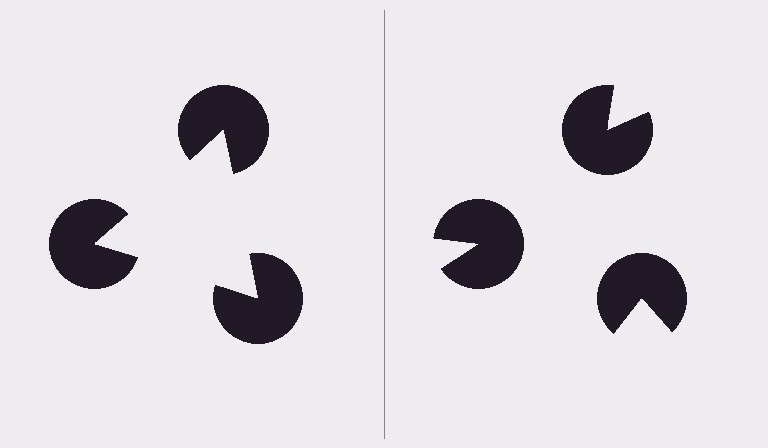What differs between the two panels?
The pac-man discs are positioned identically on both sides; only the wedge orientations differ. On the left they align to a triangle; on the right they are misaligned.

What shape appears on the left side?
An illusory triangle.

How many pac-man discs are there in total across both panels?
6 — 3 on each side.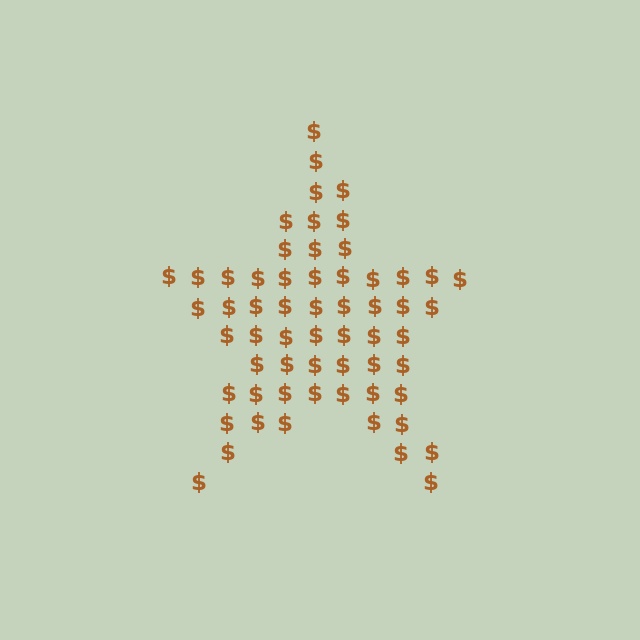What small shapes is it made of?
It is made of small dollar signs.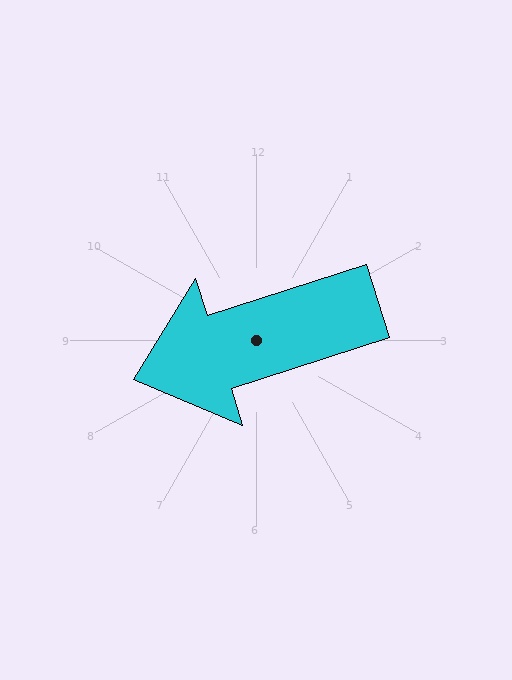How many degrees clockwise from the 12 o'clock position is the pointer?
Approximately 252 degrees.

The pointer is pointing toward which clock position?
Roughly 8 o'clock.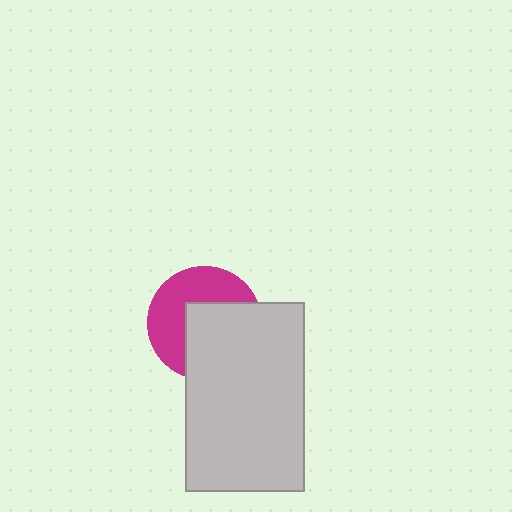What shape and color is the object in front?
The object in front is a light gray rectangle.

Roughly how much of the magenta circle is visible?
About half of it is visible (roughly 49%).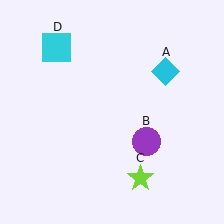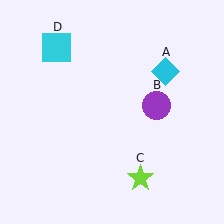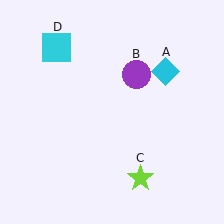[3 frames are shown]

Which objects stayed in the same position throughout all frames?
Cyan diamond (object A) and lime star (object C) and cyan square (object D) remained stationary.